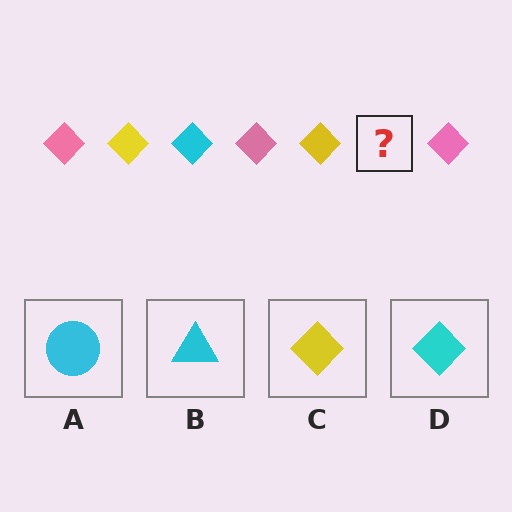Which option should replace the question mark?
Option D.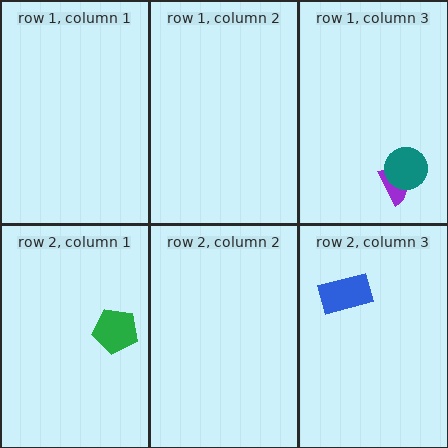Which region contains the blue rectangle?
The row 2, column 3 region.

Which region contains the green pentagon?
The row 2, column 1 region.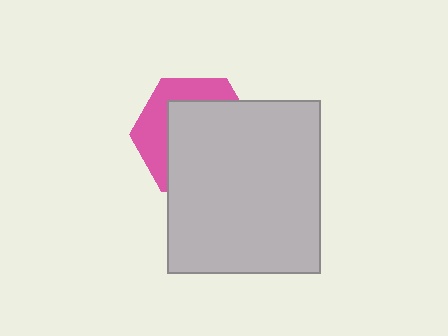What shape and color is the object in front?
The object in front is a light gray rectangle.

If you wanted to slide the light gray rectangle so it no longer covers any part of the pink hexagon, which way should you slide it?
Slide it toward the lower-right — that is the most direct way to separate the two shapes.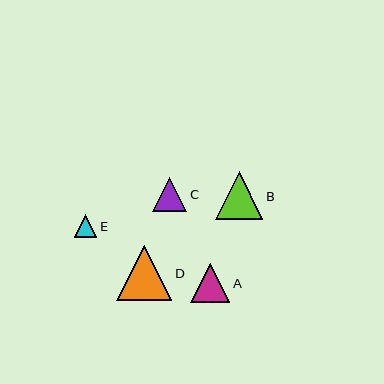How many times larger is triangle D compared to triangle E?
Triangle D is approximately 2.4 times the size of triangle E.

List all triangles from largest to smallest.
From largest to smallest: D, B, A, C, E.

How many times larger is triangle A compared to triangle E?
Triangle A is approximately 1.7 times the size of triangle E.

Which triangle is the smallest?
Triangle E is the smallest with a size of approximately 23 pixels.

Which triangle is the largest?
Triangle D is the largest with a size of approximately 55 pixels.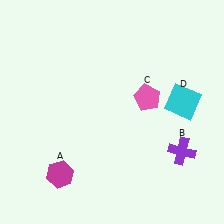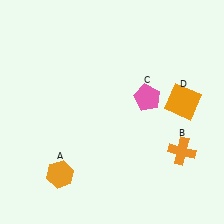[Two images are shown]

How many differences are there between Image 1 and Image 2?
There are 3 differences between the two images.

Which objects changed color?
A changed from magenta to orange. B changed from purple to orange. D changed from cyan to orange.